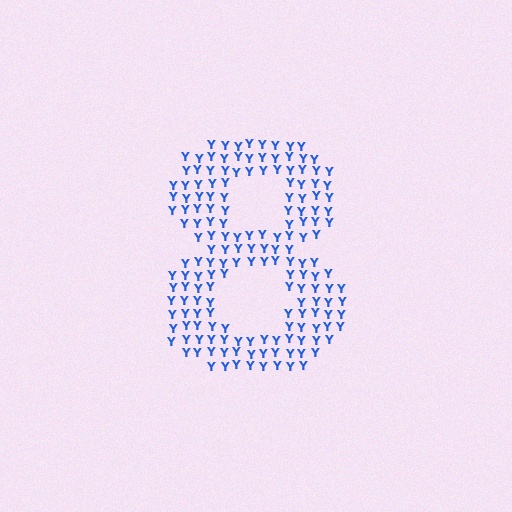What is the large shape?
The large shape is the digit 8.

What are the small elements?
The small elements are letter Y's.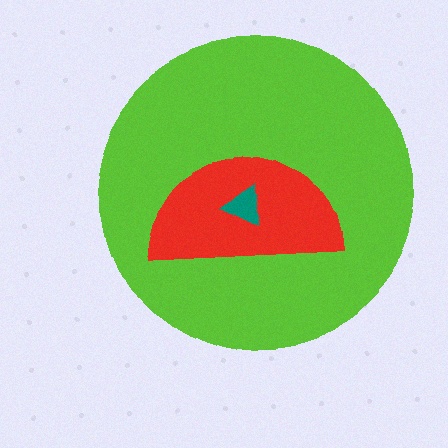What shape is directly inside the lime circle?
The red semicircle.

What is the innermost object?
The teal triangle.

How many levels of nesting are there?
3.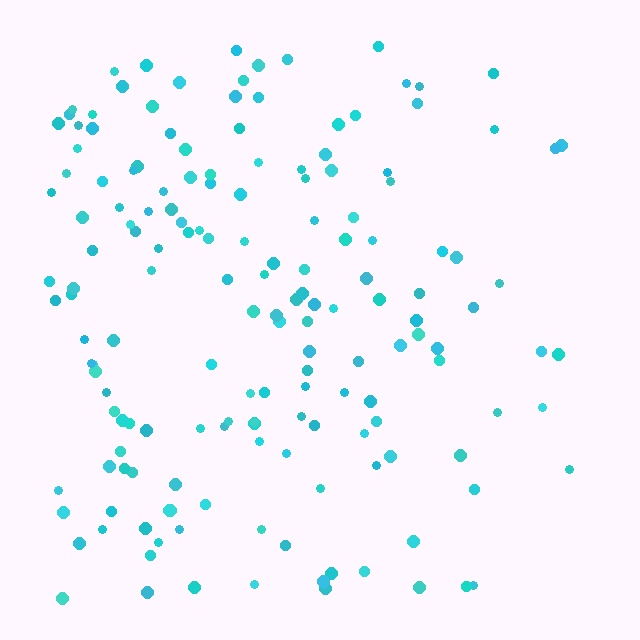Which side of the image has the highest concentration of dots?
The left.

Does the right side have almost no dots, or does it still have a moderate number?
Still a moderate number, just noticeably fewer than the left.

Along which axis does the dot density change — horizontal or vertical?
Horizontal.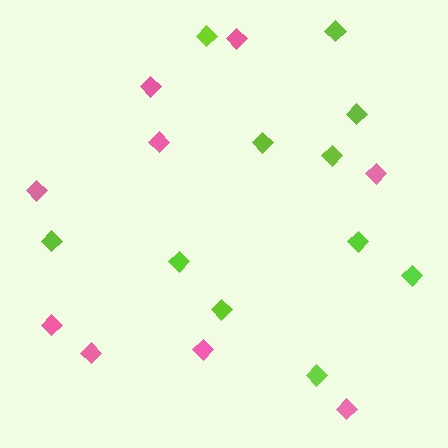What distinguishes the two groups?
There are 2 groups: one group of lime diamonds (11) and one group of pink diamonds (9).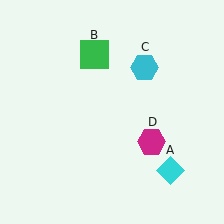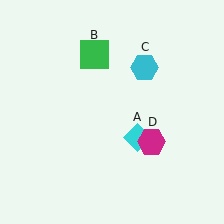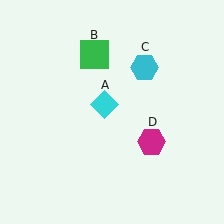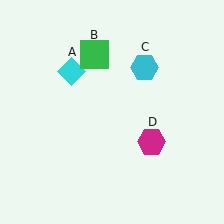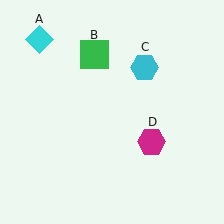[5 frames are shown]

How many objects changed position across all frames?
1 object changed position: cyan diamond (object A).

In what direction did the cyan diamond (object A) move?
The cyan diamond (object A) moved up and to the left.